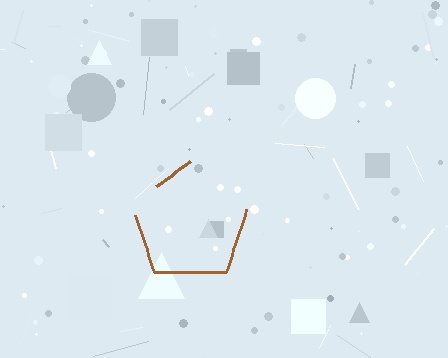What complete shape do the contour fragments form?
The contour fragments form a pentagon.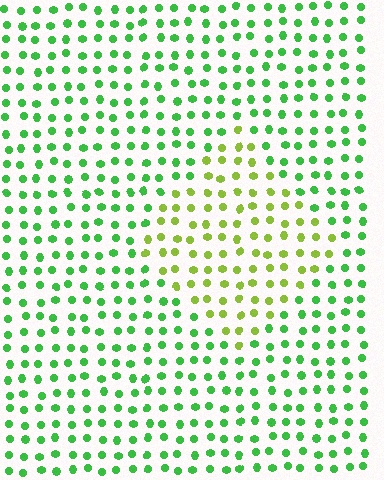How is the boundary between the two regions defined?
The boundary is defined purely by a slight shift in hue (about 40 degrees). Spacing, size, and orientation are identical on both sides.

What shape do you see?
I see a diamond.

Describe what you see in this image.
The image is filled with small green elements in a uniform arrangement. A diamond-shaped region is visible where the elements are tinted to a slightly different hue, forming a subtle color boundary.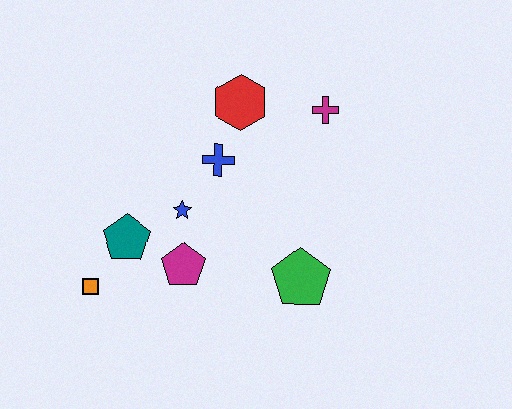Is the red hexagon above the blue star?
Yes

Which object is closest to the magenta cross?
The red hexagon is closest to the magenta cross.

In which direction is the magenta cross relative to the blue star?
The magenta cross is to the right of the blue star.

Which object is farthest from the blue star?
The magenta cross is farthest from the blue star.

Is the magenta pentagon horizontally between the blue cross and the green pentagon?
No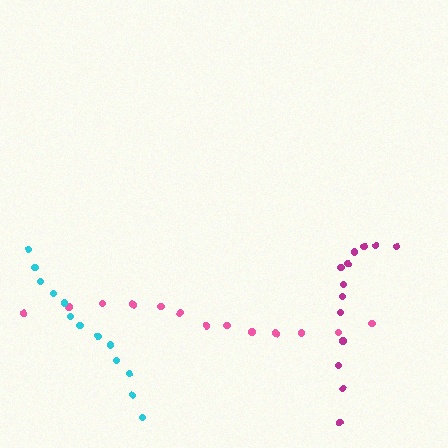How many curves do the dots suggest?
There are 3 distinct paths.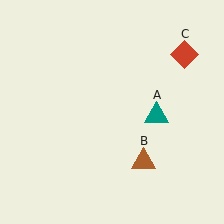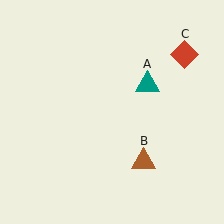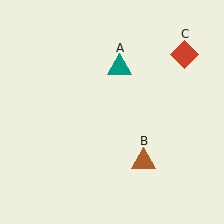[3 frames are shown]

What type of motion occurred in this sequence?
The teal triangle (object A) rotated counterclockwise around the center of the scene.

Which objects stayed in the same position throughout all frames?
Brown triangle (object B) and red diamond (object C) remained stationary.